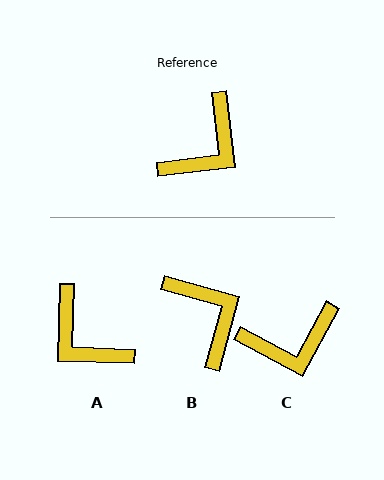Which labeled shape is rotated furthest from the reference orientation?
A, about 99 degrees away.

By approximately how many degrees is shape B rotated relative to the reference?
Approximately 68 degrees counter-clockwise.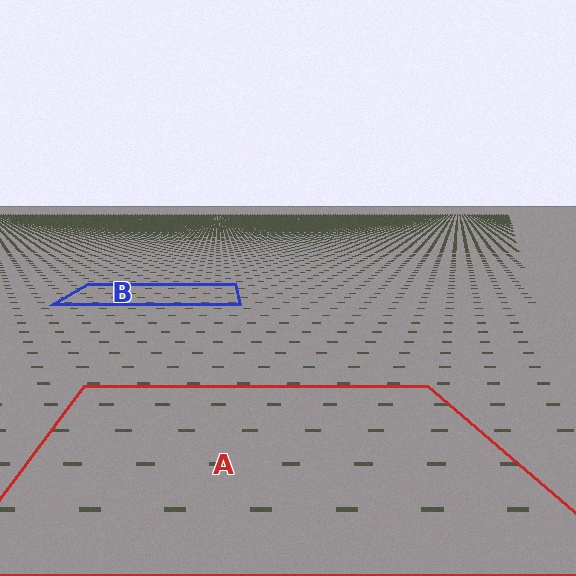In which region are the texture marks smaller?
The texture marks are smaller in region B, because it is farther away.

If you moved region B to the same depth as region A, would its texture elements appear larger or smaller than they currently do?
They would appear larger. At a closer depth, the same texture elements are projected at a bigger on-screen size.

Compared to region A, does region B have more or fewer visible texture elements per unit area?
Region B has more texture elements per unit area — they are packed more densely because it is farther away.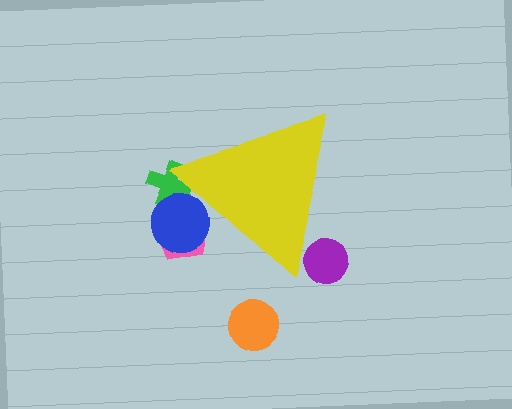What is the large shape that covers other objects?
A yellow triangle.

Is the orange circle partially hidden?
No, the orange circle is fully visible.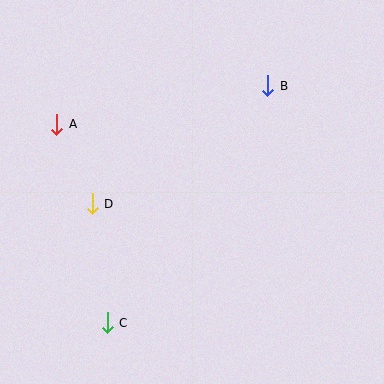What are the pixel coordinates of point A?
Point A is at (57, 124).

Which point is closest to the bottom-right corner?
Point C is closest to the bottom-right corner.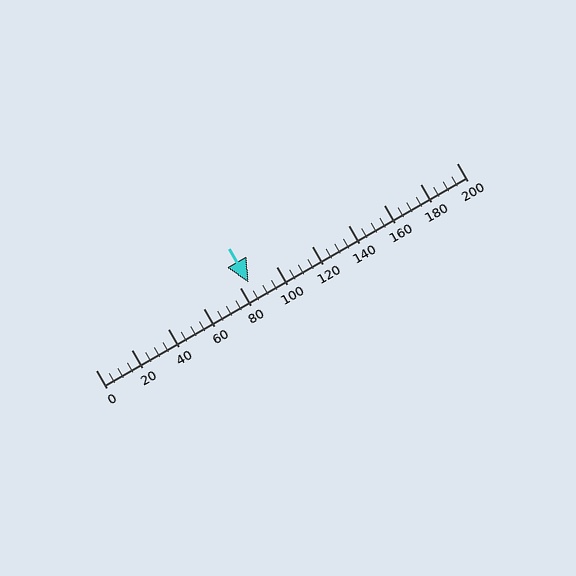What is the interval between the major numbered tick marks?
The major tick marks are spaced 20 units apart.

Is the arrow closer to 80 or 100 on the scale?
The arrow is closer to 80.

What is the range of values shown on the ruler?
The ruler shows values from 0 to 200.